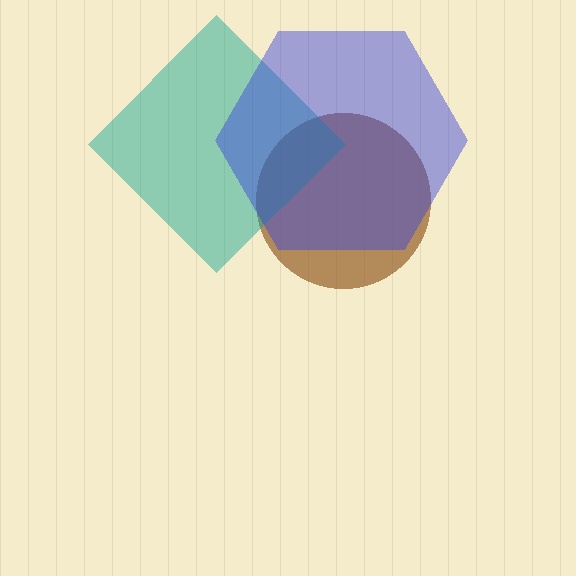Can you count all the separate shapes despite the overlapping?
Yes, there are 3 separate shapes.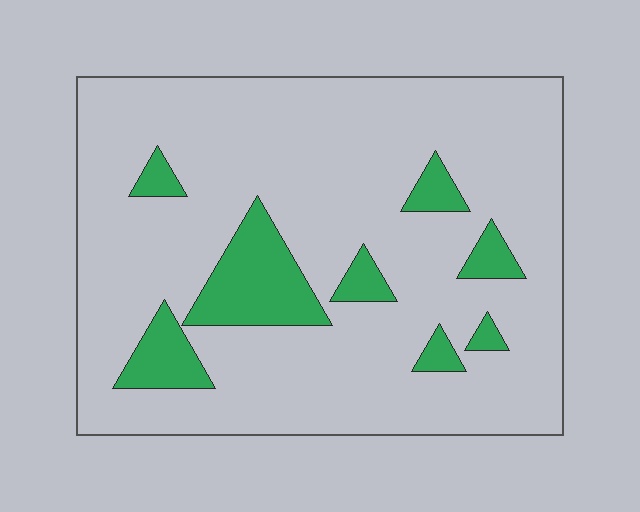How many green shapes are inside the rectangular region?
8.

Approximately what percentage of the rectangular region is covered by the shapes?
Approximately 15%.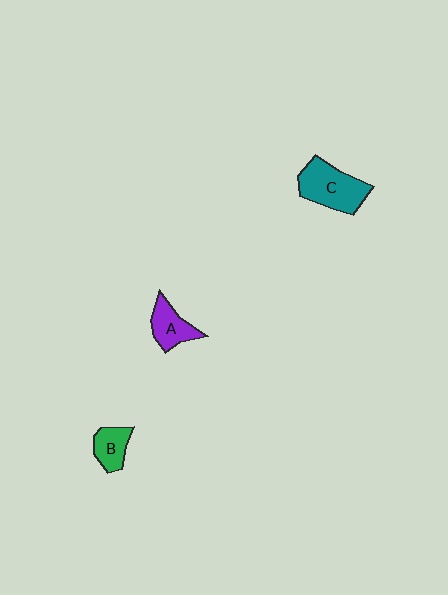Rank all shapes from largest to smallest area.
From largest to smallest: C (teal), A (purple), B (green).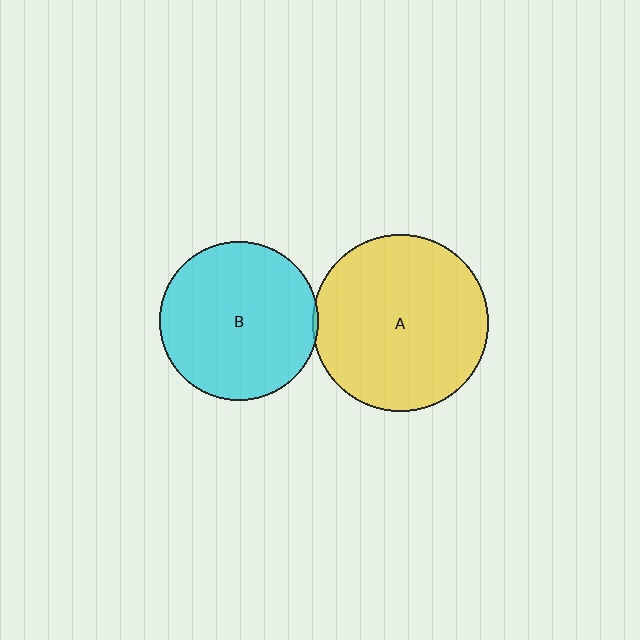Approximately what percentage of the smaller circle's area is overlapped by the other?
Approximately 5%.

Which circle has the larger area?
Circle A (yellow).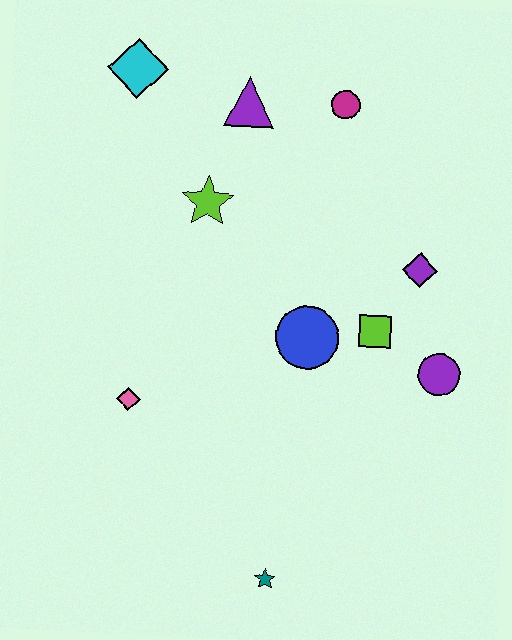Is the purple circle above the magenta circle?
No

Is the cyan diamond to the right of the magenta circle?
No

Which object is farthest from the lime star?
The teal star is farthest from the lime star.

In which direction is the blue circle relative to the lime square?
The blue circle is to the left of the lime square.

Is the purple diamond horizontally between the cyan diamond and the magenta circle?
No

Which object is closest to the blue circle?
The lime square is closest to the blue circle.